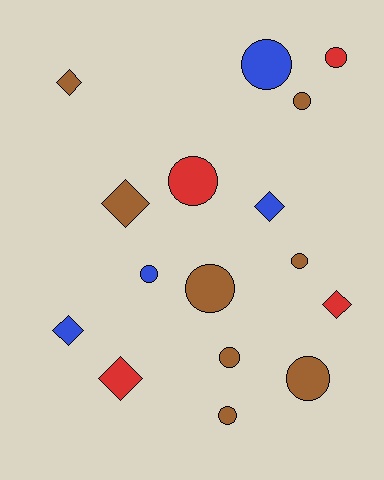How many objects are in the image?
There are 16 objects.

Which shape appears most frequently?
Circle, with 10 objects.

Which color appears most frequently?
Brown, with 8 objects.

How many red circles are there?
There are 2 red circles.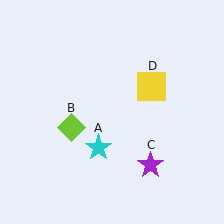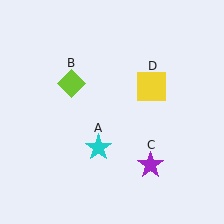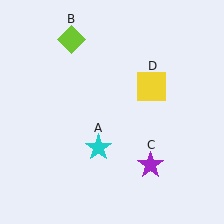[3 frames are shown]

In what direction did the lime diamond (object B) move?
The lime diamond (object B) moved up.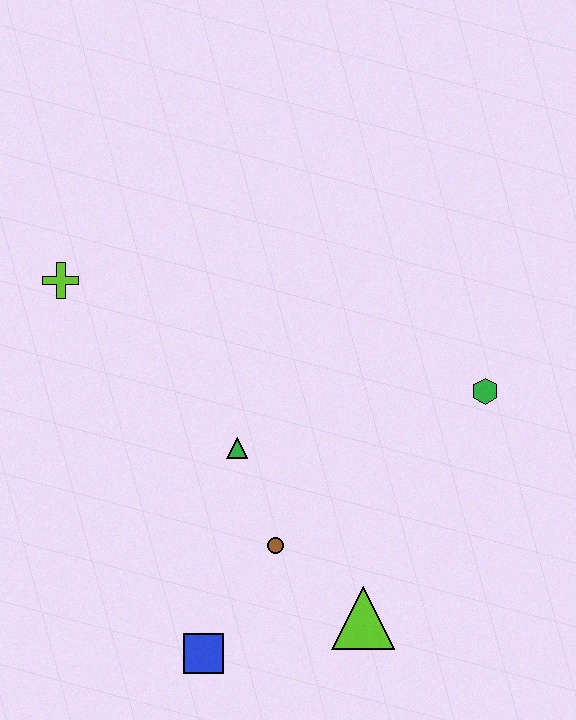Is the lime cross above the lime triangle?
Yes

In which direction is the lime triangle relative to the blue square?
The lime triangle is to the right of the blue square.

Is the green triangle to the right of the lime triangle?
No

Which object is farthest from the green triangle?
The green hexagon is farthest from the green triangle.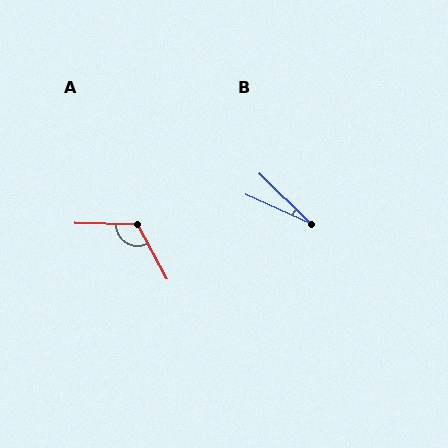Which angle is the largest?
A, at approximately 120 degrees.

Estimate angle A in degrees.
Approximately 120 degrees.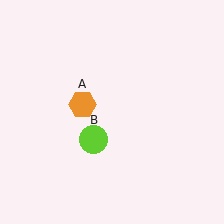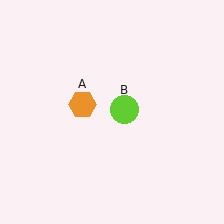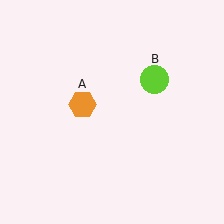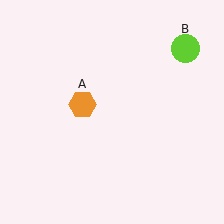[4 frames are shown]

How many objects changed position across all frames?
1 object changed position: lime circle (object B).